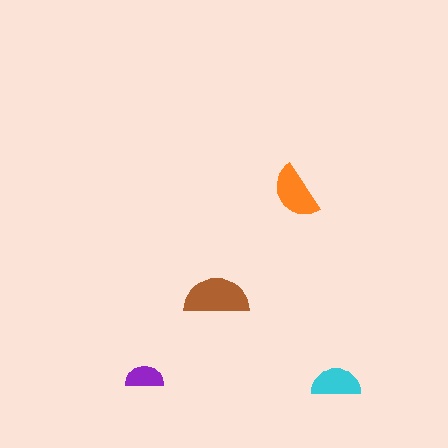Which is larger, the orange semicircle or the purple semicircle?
The orange one.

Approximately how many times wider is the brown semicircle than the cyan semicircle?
About 1.5 times wider.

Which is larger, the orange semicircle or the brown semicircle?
The brown one.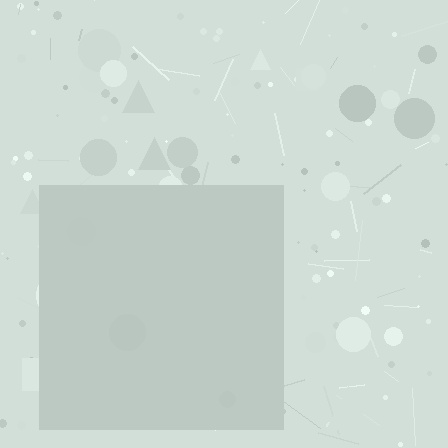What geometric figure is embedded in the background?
A square is embedded in the background.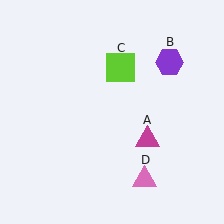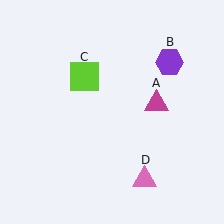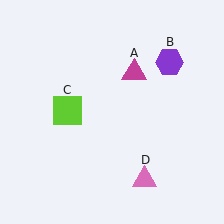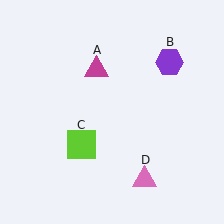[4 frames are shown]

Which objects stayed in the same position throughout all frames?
Purple hexagon (object B) and pink triangle (object D) remained stationary.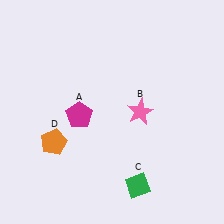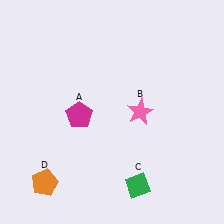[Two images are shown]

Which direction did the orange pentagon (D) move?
The orange pentagon (D) moved down.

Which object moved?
The orange pentagon (D) moved down.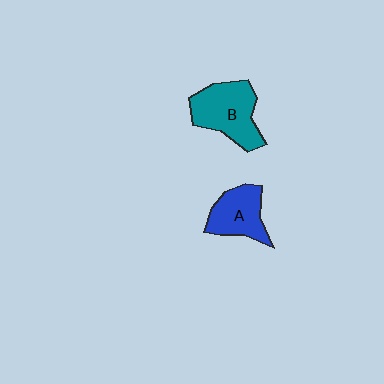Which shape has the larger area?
Shape B (teal).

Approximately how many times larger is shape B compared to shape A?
Approximately 1.3 times.